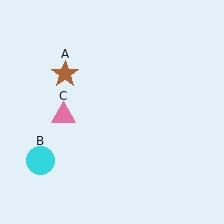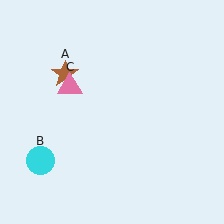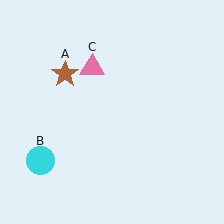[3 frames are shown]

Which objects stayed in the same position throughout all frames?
Brown star (object A) and cyan circle (object B) remained stationary.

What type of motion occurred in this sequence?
The pink triangle (object C) rotated clockwise around the center of the scene.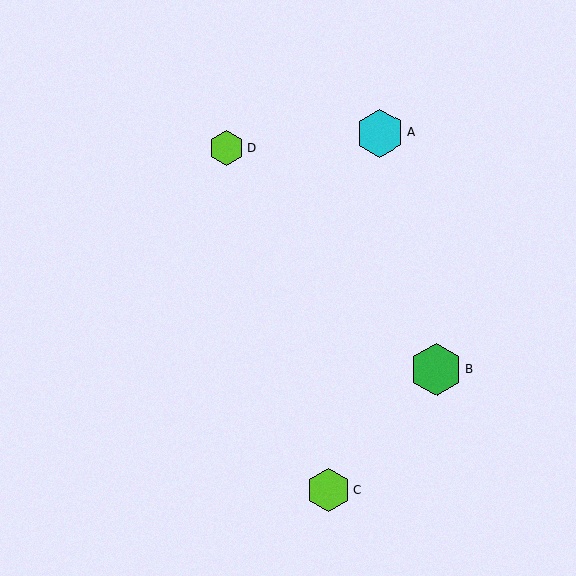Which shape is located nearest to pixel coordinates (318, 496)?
The lime hexagon (labeled C) at (329, 490) is nearest to that location.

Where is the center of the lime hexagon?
The center of the lime hexagon is at (329, 490).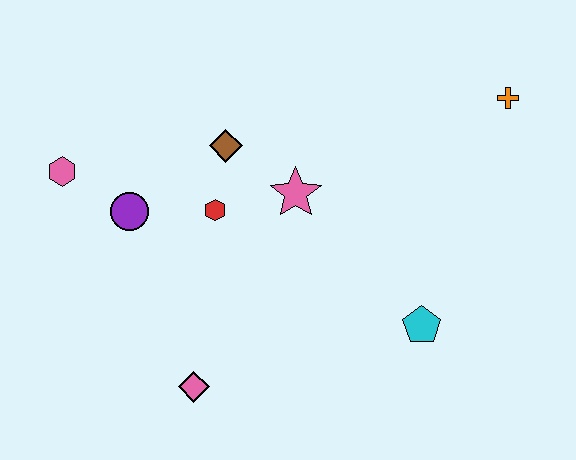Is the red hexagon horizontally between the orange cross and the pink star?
No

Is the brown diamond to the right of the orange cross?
No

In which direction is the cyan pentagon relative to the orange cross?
The cyan pentagon is below the orange cross.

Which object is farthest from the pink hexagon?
The orange cross is farthest from the pink hexagon.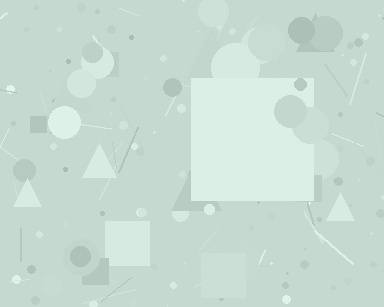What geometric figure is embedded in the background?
A square is embedded in the background.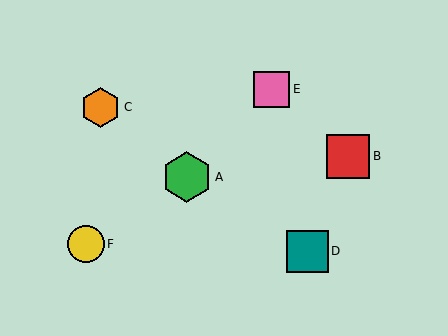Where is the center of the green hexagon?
The center of the green hexagon is at (187, 177).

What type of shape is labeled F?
Shape F is a yellow circle.